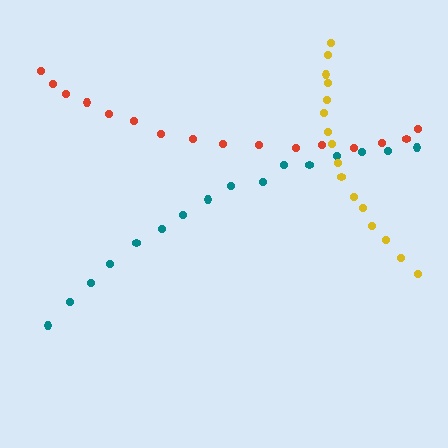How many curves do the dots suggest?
There are 3 distinct paths.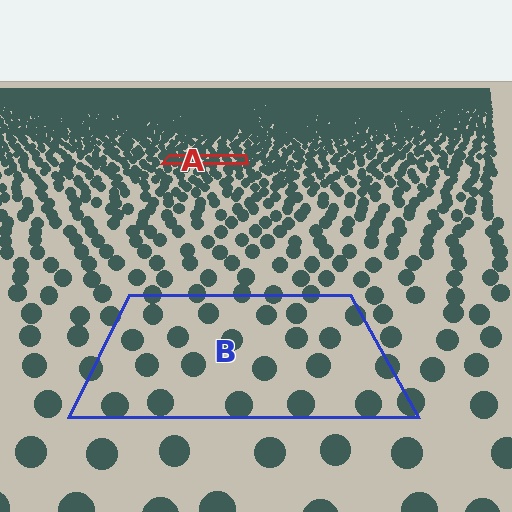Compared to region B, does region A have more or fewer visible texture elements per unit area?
Region A has more texture elements per unit area — they are packed more densely because it is farther away.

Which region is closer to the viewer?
Region B is closer. The texture elements there are larger and more spread out.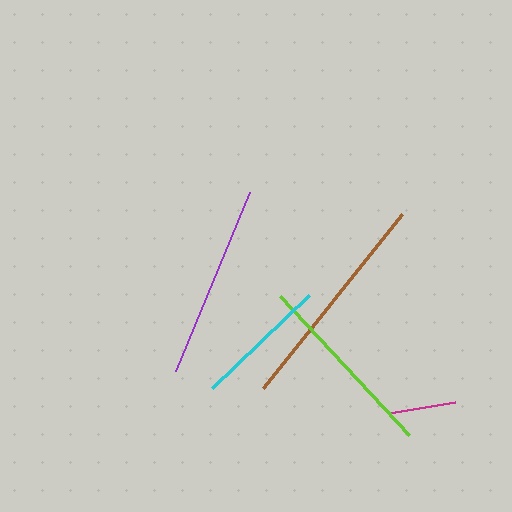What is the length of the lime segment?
The lime segment is approximately 190 pixels long.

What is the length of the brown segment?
The brown segment is approximately 222 pixels long.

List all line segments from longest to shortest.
From longest to shortest: brown, purple, lime, cyan, magenta.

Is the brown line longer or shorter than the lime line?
The brown line is longer than the lime line.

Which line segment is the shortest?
The magenta line is the shortest at approximately 67 pixels.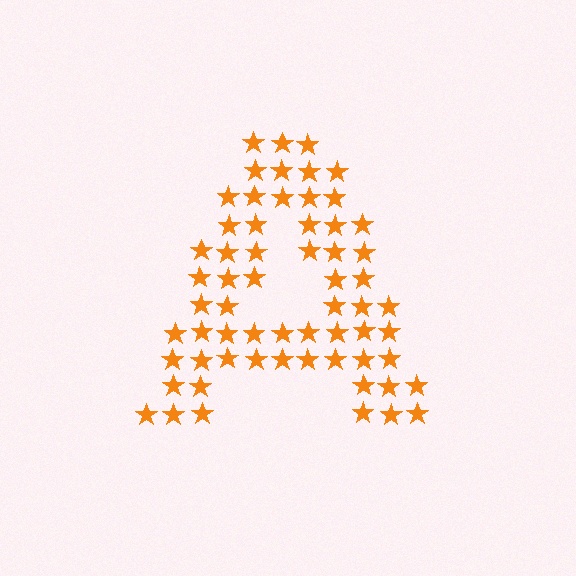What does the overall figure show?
The overall figure shows the letter A.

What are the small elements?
The small elements are stars.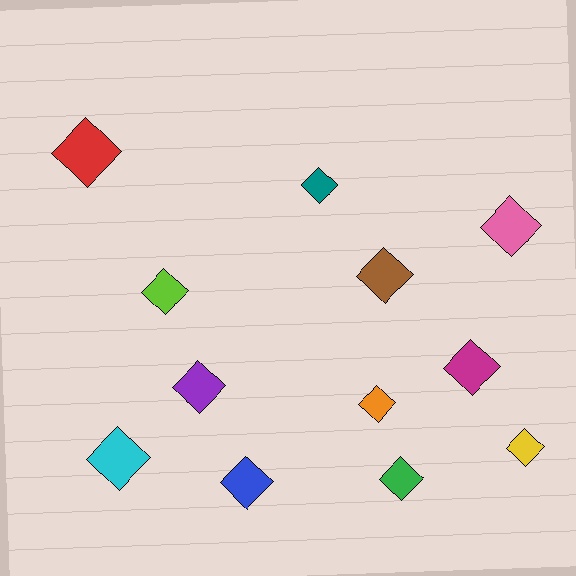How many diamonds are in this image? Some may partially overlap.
There are 12 diamonds.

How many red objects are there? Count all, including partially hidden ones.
There is 1 red object.